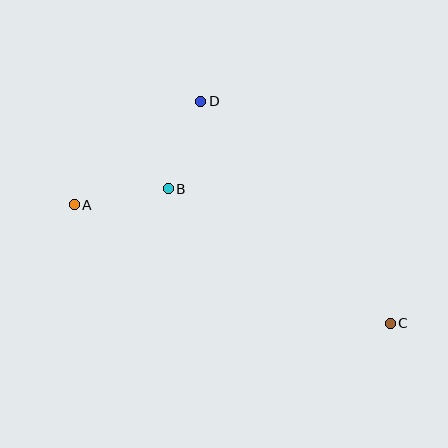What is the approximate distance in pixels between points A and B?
The distance between A and B is approximately 95 pixels.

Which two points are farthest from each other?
Points A and C are farthest from each other.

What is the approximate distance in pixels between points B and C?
The distance between B and C is approximately 260 pixels.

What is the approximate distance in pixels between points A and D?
The distance between A and D is approximately 163 pixels.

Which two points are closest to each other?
Points B and D are closest to each other.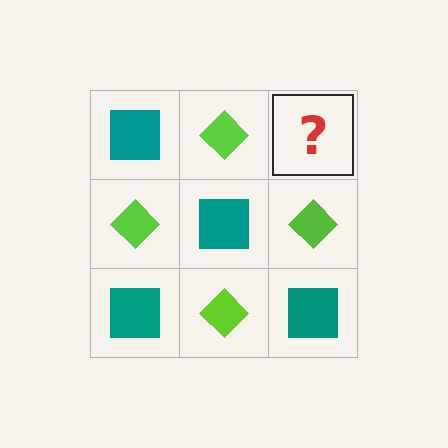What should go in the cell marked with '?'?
The missing cell should contain a teal square.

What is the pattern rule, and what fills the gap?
The rule is that it alternates teal square and lime diamond in a checkerboard pattern. The gap should be filled with a teal square.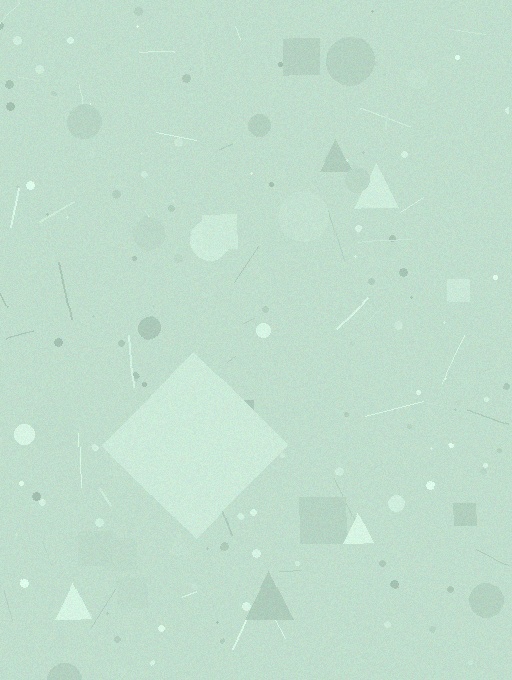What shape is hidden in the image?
A diamond is hidden in the image.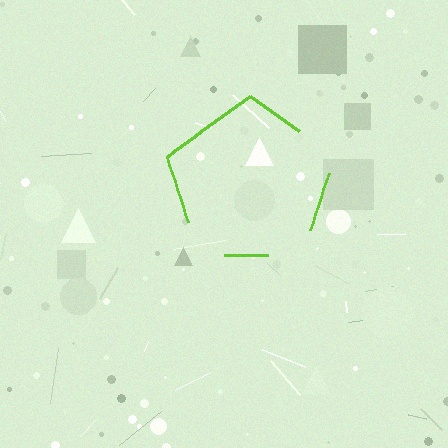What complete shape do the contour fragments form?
The contour fragments form a pentagon.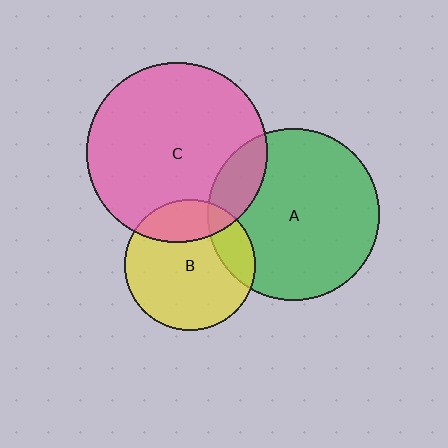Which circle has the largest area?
Circle C (pink).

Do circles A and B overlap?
Yes.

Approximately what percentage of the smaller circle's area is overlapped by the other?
Approximately 20%.